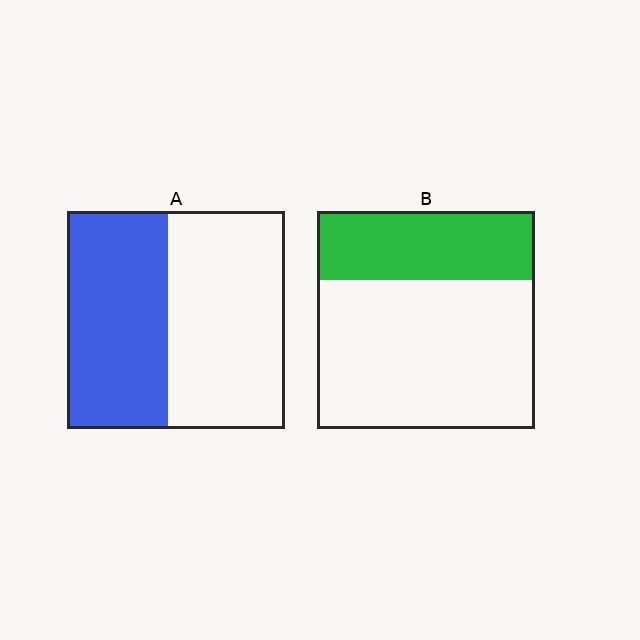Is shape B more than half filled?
No.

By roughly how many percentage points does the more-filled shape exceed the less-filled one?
By roughly 15 percentage points (A over B).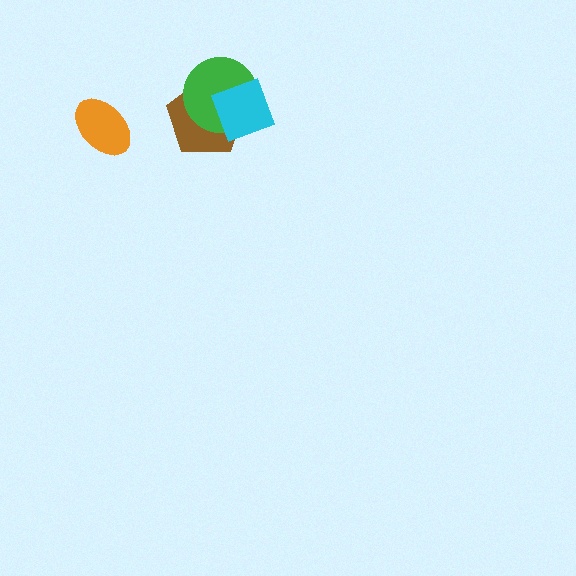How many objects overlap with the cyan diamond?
2 objects overlap with the cyan diamond.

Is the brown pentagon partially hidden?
Yes, it is partially covered by another shape.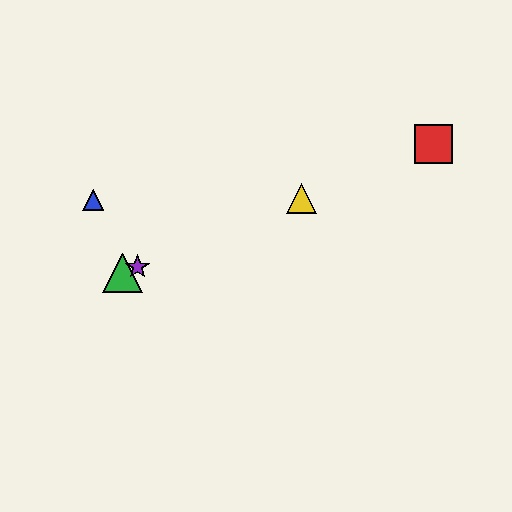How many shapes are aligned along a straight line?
4 shapes (the red square, the green triangle, the yellow triangle, the purple star) are aligned along a straight line.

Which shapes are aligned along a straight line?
The red square, the green triangle, the yellow triangle, the purple star are aligned along a straight line.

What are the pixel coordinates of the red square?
The red square is at (433, 144).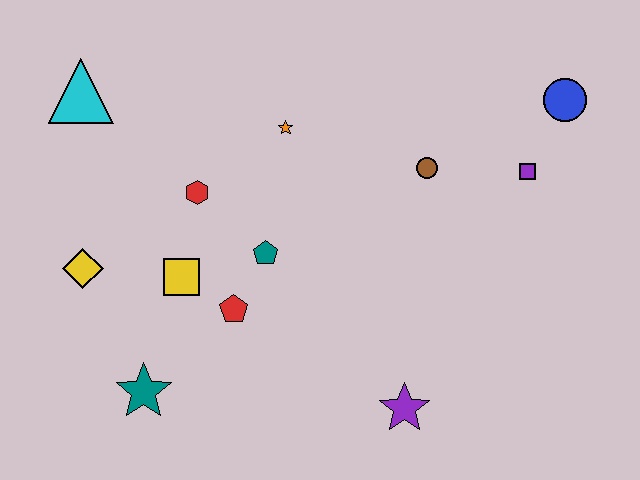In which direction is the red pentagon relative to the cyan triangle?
The red pentagon is below the cyan triangle.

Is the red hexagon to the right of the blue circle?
No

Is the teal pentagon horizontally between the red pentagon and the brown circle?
Yes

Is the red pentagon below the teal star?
No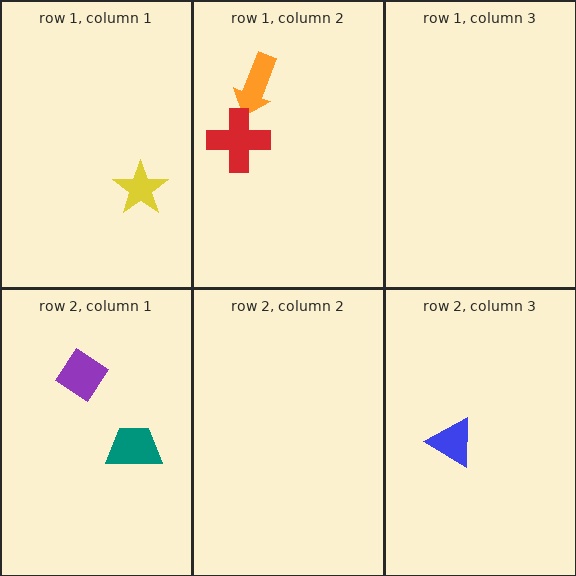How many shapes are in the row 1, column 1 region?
1.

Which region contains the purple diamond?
The row 2, column 1 region.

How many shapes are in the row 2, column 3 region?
1.